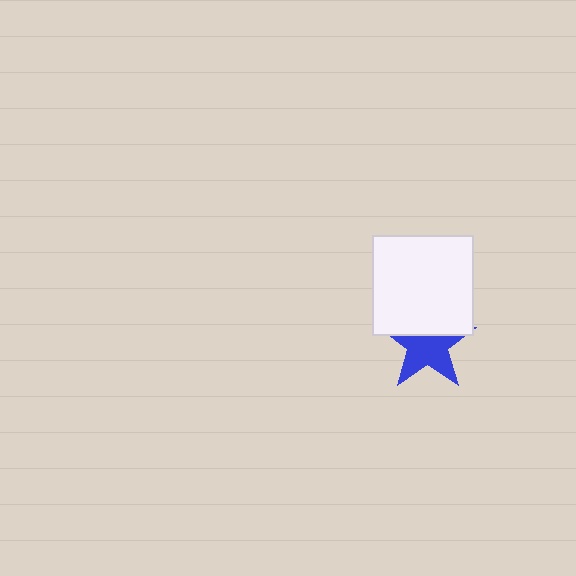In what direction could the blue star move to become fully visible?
The blue star could move down. That would shift it out from behind the white square entirely.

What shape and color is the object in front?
The object in front is a white square.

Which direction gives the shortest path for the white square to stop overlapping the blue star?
Moving up gives the shortest separation.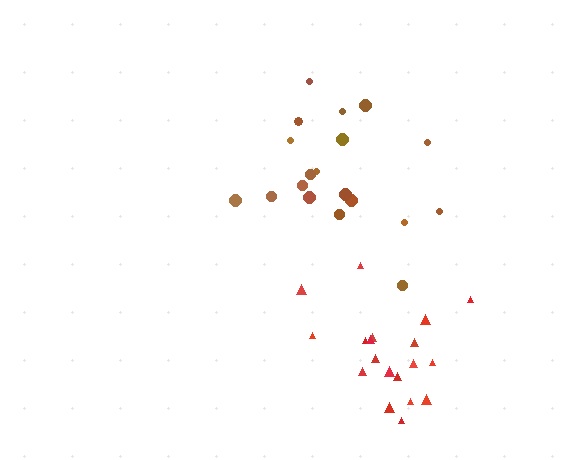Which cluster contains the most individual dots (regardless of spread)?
Brown (20).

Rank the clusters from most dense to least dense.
red, brown.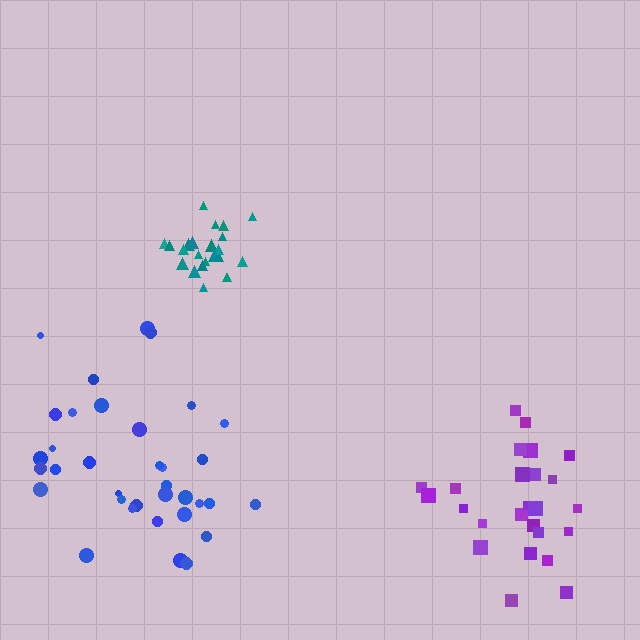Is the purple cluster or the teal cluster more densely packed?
Teal.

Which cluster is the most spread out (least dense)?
Blue.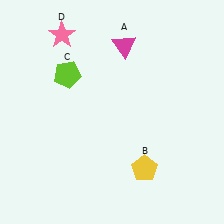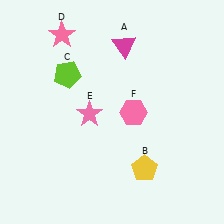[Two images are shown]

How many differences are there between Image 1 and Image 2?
There are 2 differences between the two images.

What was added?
A pink star (E), a pink hexagon (F) were added in Image 2.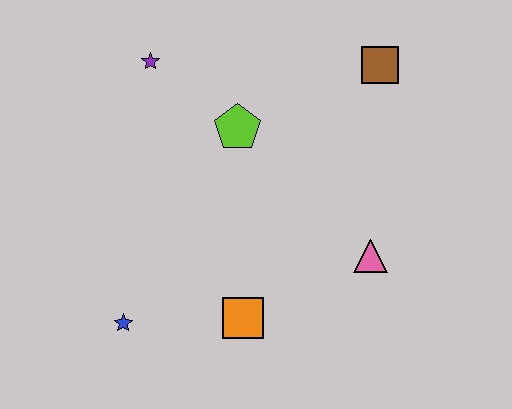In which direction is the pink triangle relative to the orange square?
The pink triangle is to the right of the orange square.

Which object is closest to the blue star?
The orange square is closest to the blue star.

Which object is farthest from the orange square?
The brown square is farthest from the orange square.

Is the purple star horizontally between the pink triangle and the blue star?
Yes